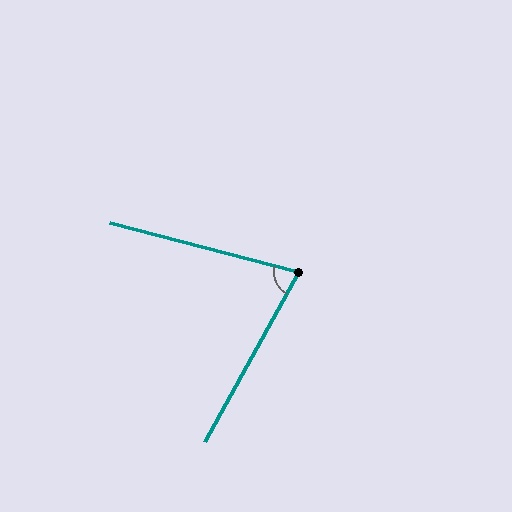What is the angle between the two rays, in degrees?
Approximately 75 degrees.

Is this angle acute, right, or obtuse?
It is acute.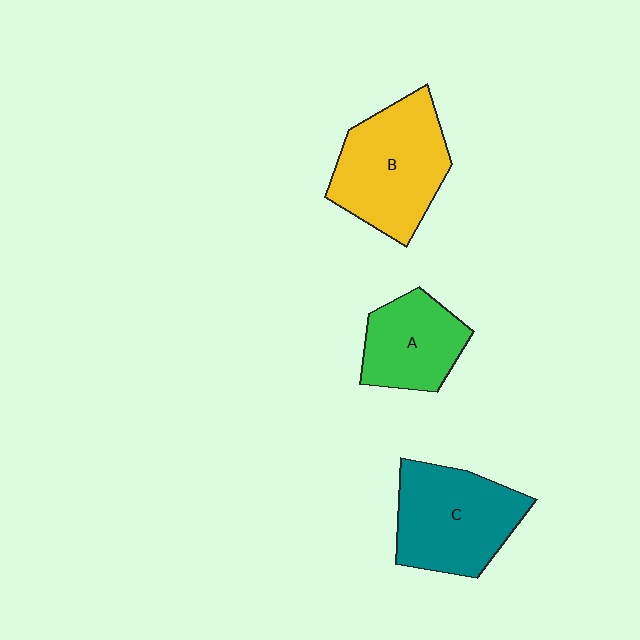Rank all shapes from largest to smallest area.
From largest to smallest: B (yellow), C (teal), A (green).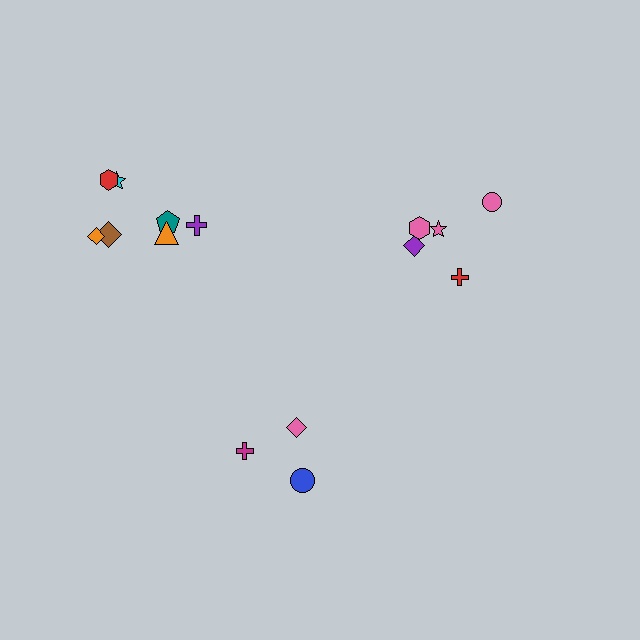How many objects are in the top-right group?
There are 5 objects.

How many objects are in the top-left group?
There are 7 objects.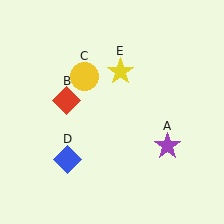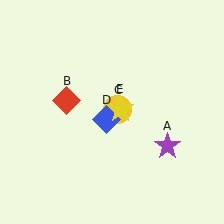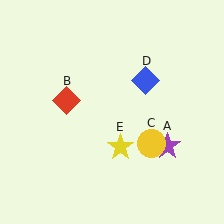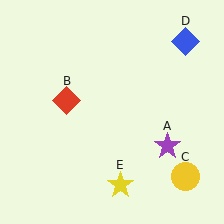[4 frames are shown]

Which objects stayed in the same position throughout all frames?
Purple star (object A) and red diamond (object B) remained stationary.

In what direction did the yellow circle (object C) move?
The yellow circle (object C) moved down and to the right.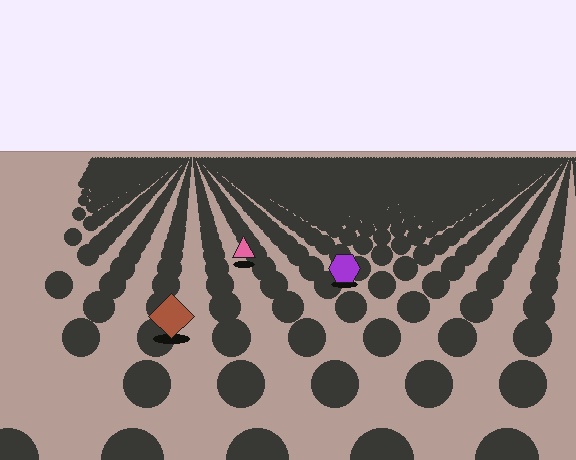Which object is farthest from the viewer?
The pink triangle is farthest from the viewer. It appears smaller and the ground texture around it is denser.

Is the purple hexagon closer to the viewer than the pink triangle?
Yes. The purple hexagon is closer — you can tell from the texture gradient: the ground texture is coarser near it.